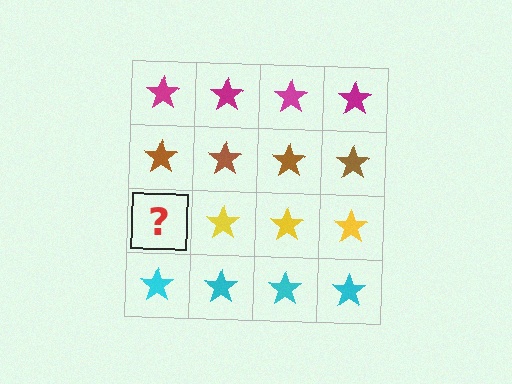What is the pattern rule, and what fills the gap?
The rule is that each row has a consistent color. The gap should be filled with a yellow star.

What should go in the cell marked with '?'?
The missing cell should contain a yellow star.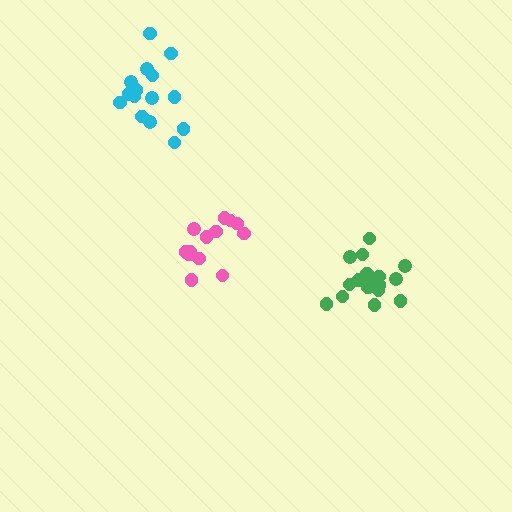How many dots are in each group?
Group 1: 13 dots, Group 2: 17 dots, Group 3: 15 dots (45 total).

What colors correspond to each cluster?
The clusters are colored: pink, green, cyan.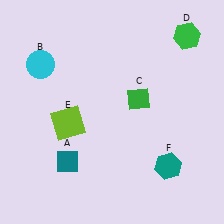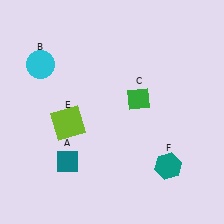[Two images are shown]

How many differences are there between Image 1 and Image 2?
There is 1 difference between the two images.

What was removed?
The green hexagon (D) was removed in Image 2.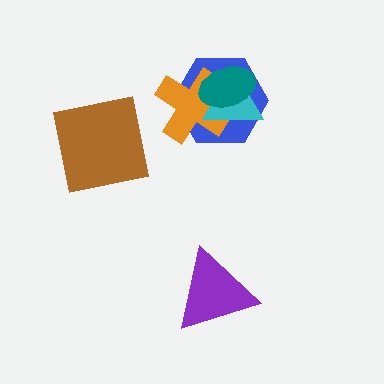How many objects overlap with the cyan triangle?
3 objects overlap with the cyan triangle.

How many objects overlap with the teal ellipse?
3 objects overlap with the teal ellipse.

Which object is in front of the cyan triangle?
The teal ellipse is in front of the cyan triangle.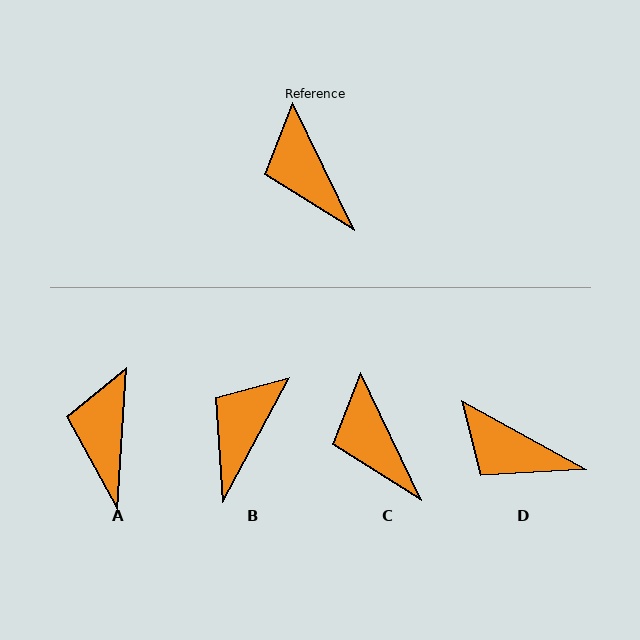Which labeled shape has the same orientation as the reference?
C.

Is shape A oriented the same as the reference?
No, it is off by about 29 degrees.